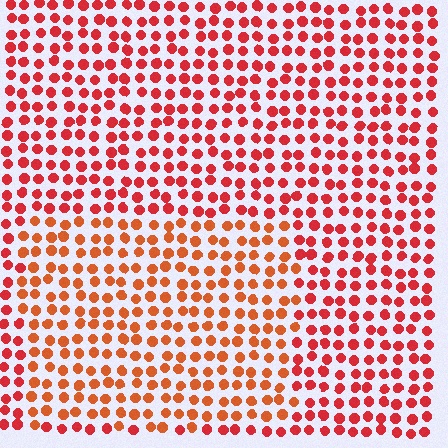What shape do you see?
I see a rectangle.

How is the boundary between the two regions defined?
The boundary is defined purely by a slight shift in hue (about 22 degrees). Spacing, size, and orientation are identical on both sides.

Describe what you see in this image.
The image is filled with small red elements in a uniform arrangement. A rectangle-shaped region is visible where the elements are tinted to a slightly different hue, forming a subtle color boundary.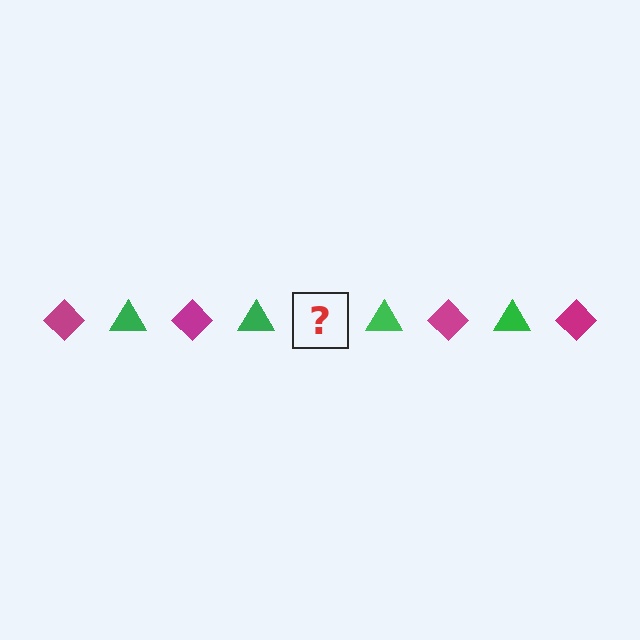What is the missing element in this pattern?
The missing element is a magenta diamond.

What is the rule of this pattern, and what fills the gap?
The rule is that the pattern alternates between magenta diamond and green triangle. The gap should be filled with a magenta diamond.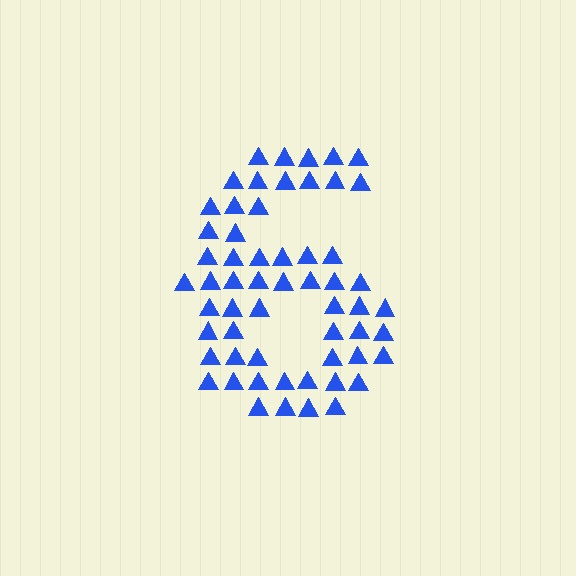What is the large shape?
The large shape is the digit 6.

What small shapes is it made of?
It is made of small triangles.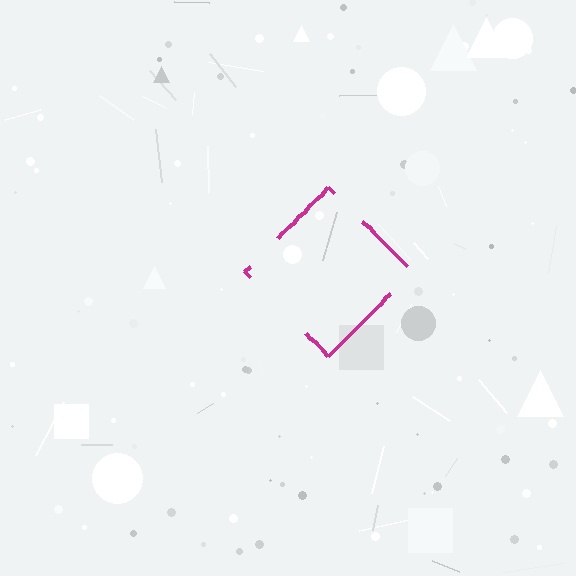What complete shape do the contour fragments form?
The contour fragments form a diamond.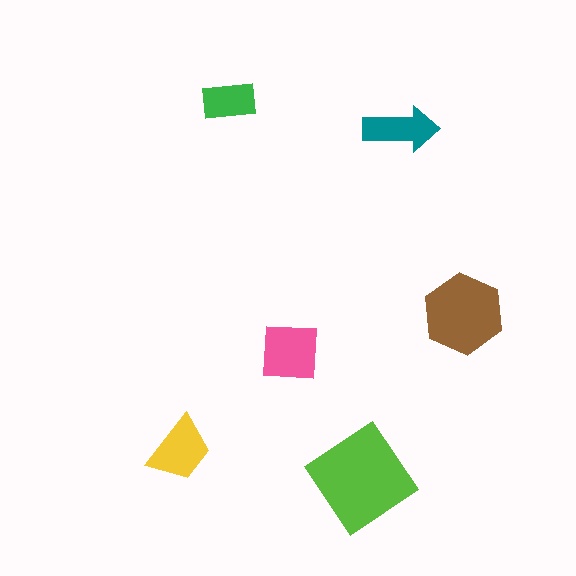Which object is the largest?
The lime diamond.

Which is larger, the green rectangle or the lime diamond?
The lime diamond.